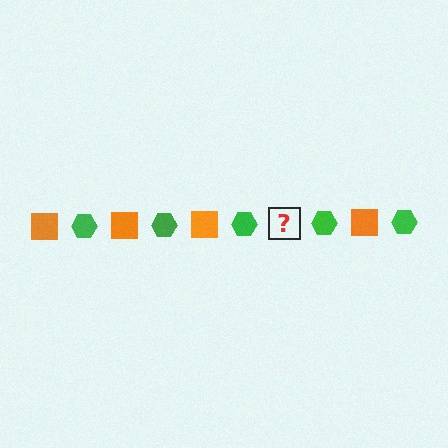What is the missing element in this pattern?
The missing element is an orange square.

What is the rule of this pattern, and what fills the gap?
The rule is that the pattern alternates between orange square and green hexagon. The gap should be filled with an orange square.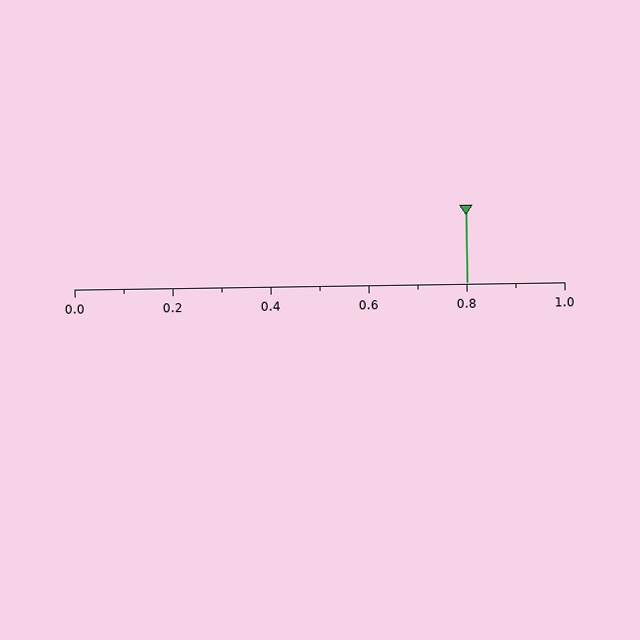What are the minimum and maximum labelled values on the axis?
The axis runs from 0.0 to 1.0.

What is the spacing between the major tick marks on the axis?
The major ticks are spaced 0.2 apart.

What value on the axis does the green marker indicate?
The marker indicates approximately 0.8.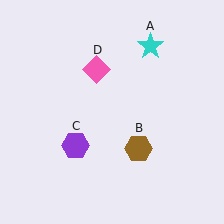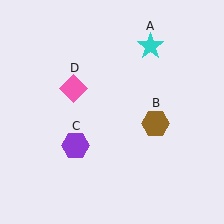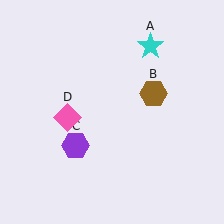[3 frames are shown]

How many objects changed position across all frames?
2 objects changed position: brown hexagon (object B), pink diamond (object D).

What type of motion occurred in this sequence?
The brown hexagon (object B), pink diamond (object D) rotated counterclockwise around the center of the scene.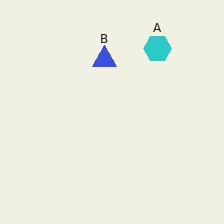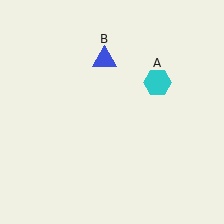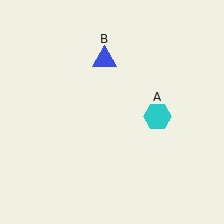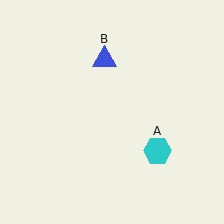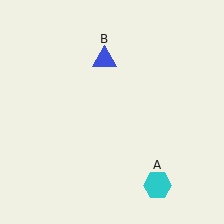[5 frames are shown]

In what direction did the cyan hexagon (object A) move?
The cyan hexagon (object A) moved down.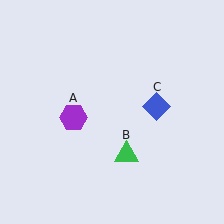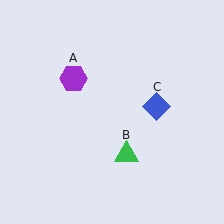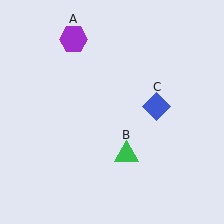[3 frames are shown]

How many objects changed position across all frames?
1 object changed position: purple hexagon (object A).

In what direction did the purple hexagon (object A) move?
The purple hexagon (object A) moved up.